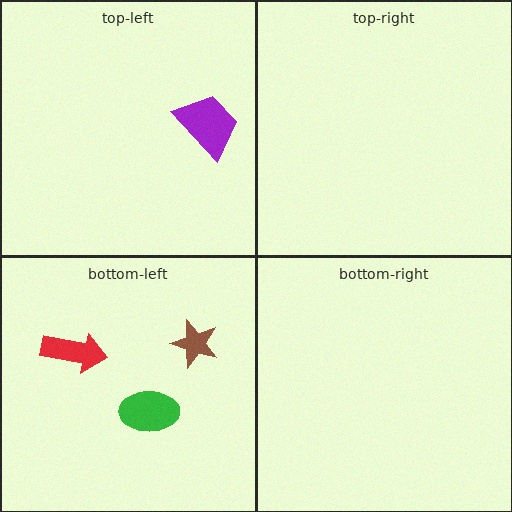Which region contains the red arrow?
The bottom-left region.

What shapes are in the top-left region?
The purple trapezoid.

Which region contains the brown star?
The bottom-left region.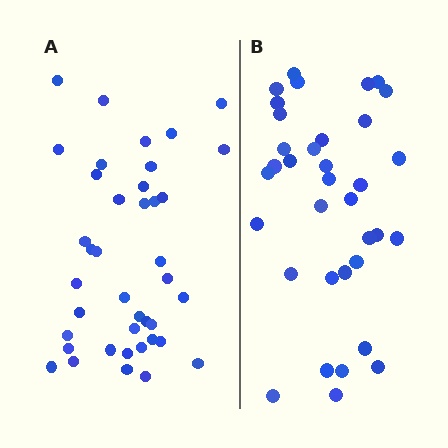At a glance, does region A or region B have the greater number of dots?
Region A (the left region) has more dots.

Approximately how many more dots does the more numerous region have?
Region A has about 5 more dots than region B.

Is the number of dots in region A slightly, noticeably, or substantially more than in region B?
Region A has only slightly more — the two regions are fairly close. The ratio is roughly 1.1 to 1.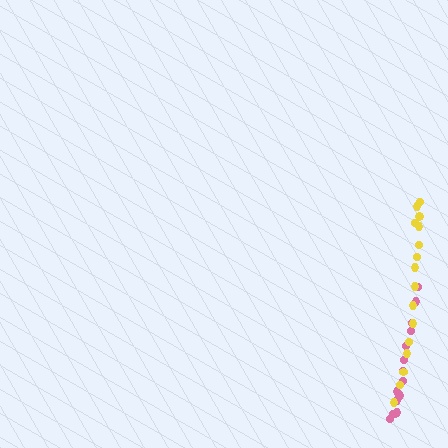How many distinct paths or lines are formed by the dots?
There are 2 distinct paths.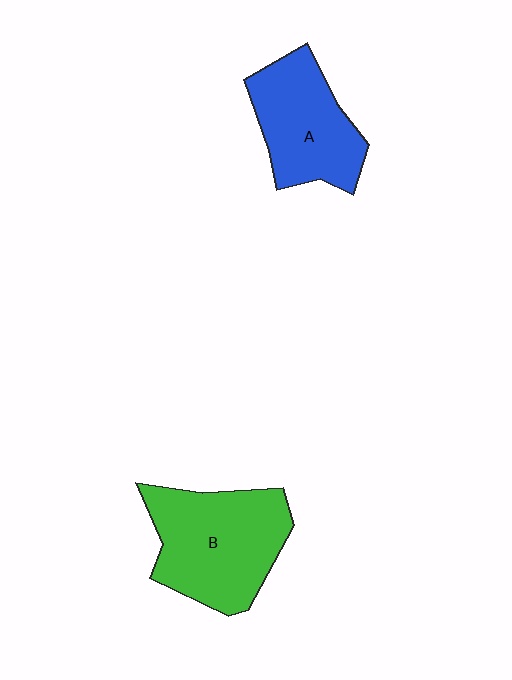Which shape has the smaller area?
Shape A (blue).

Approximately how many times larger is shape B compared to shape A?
Approximately 1.3 times.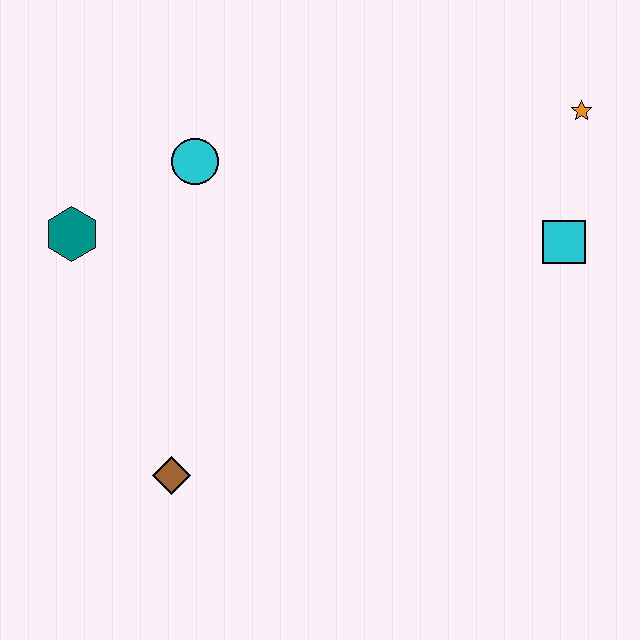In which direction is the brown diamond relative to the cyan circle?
The brown diamond is below the cyan circle.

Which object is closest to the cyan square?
The orange star is closest to the cyan square.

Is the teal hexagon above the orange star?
No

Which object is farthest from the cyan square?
The teal hexagon is farthest from the cyan square.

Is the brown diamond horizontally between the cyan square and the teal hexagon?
Yes